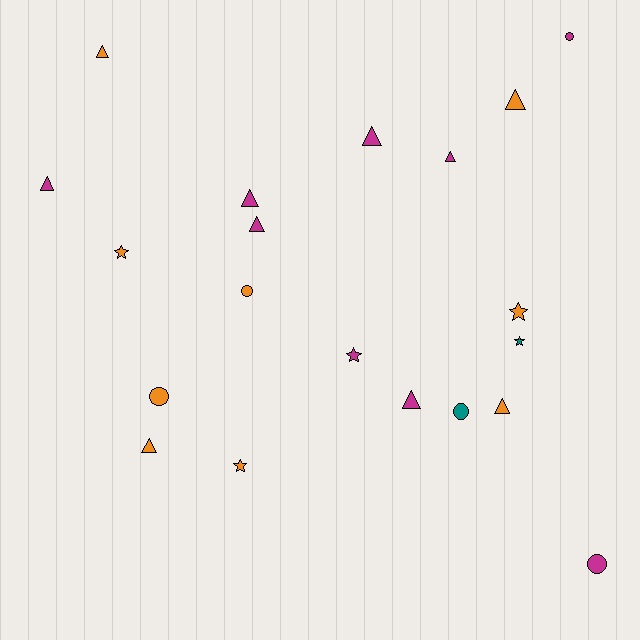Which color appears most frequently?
Magenta, with 9 objects.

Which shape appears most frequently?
Triangle, with 10 objects.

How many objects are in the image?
There are 20 objects.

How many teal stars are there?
There is 1 teal star.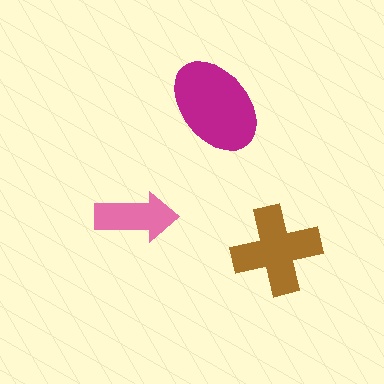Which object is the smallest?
The pink arrow.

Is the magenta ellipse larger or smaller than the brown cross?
Larger.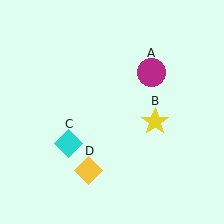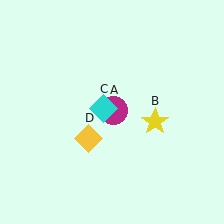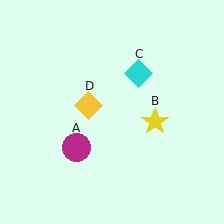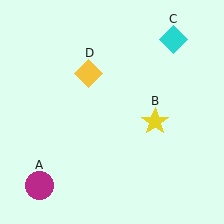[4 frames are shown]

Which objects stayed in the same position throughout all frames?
Yellow star (object B) remained stationary.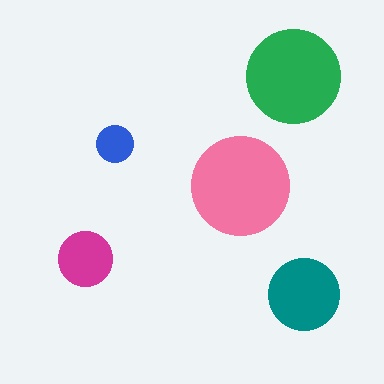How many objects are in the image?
There are 5 objects in the image.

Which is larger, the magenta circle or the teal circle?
The teal one.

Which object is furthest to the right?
The teal circle is rightmost.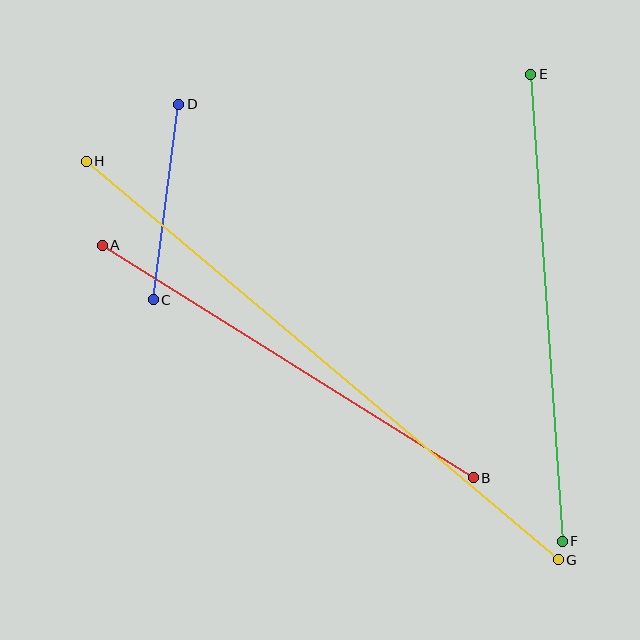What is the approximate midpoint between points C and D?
The midpoint is at approximately (166, 202) pixels.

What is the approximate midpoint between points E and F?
The midpoint is at approximately (546, 308) pixels.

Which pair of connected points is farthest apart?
Points G and H are farthest apart.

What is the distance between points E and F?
The distance is approximately 468 pixels.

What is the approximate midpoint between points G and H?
The midpoint is at approximately (322, 361) pixels.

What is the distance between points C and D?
The distance is approximately 197 pixels.